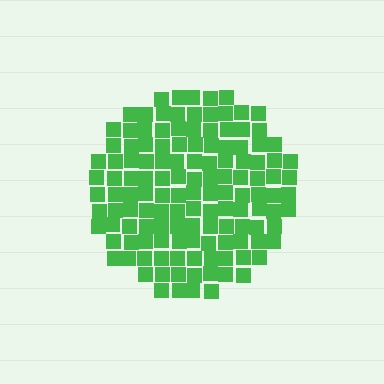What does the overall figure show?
The overall figure shows a circle.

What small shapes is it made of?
It is made of small squares.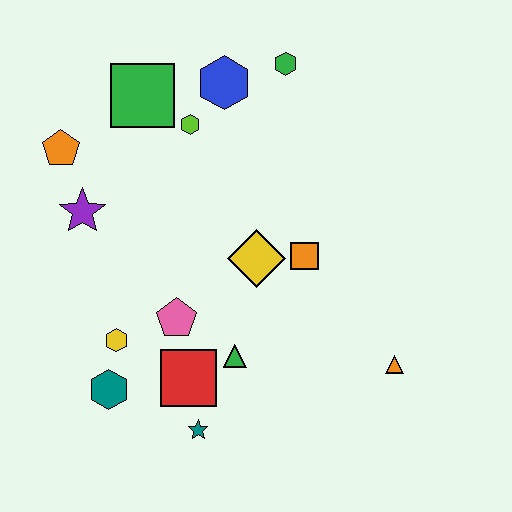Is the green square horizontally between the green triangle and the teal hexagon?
Yes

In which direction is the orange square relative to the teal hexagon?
The orange square is to the right of the teal hexagon.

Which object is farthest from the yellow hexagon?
The green hexagon is farthest from the yellow hexagon.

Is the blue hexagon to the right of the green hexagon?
No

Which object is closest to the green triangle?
The red square is closest to the green triangle.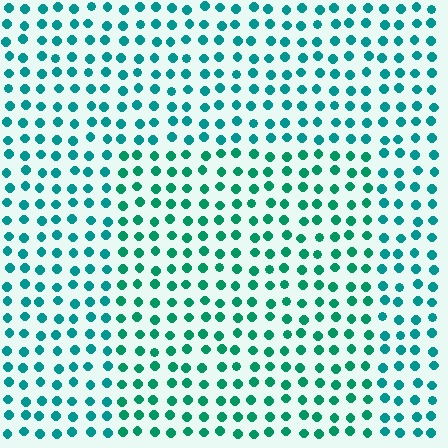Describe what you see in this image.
The image is filled with small teal elements in a uniform arrangement. A rectangle-shaped region is visible where the elements are tinted to a slightly different hue, forming a subtle color boundary.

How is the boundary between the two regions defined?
The boundary is defined purely by a slight shift in hue (about 19 degrees). Spacing, size, and orientation are identical on both sides.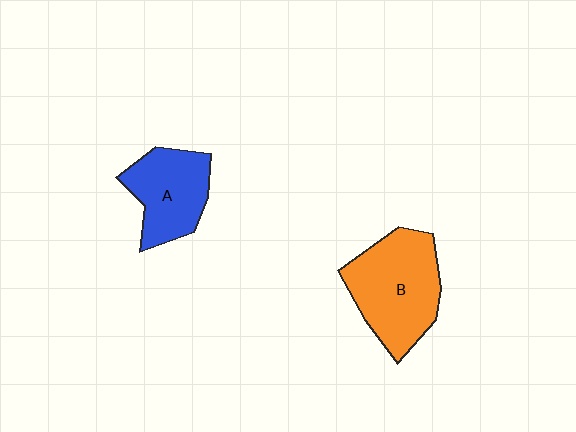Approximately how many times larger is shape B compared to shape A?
Approximately 1.4 times.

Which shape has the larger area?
Shape B (orange).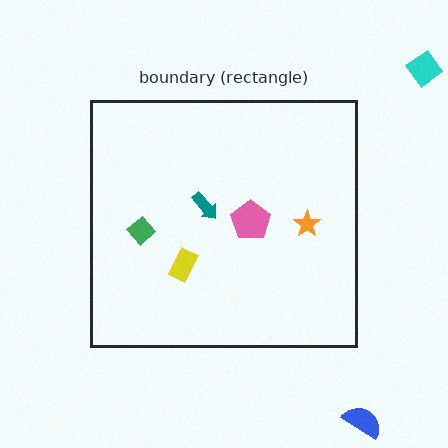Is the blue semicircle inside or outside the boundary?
Outside.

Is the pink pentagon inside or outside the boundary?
Inside.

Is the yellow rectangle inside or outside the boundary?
Inside.